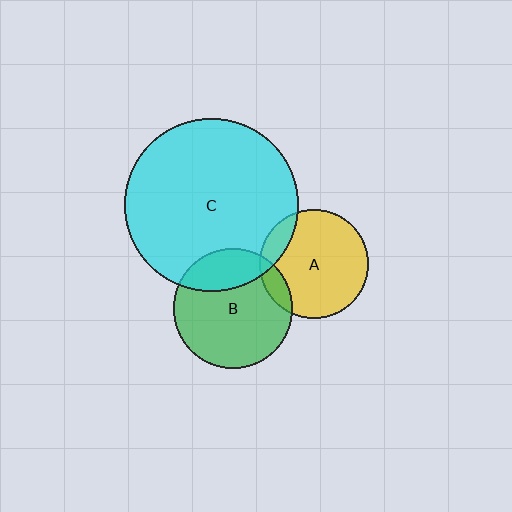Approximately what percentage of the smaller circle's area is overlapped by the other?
Approximately 10%.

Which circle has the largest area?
Circle C (cyan).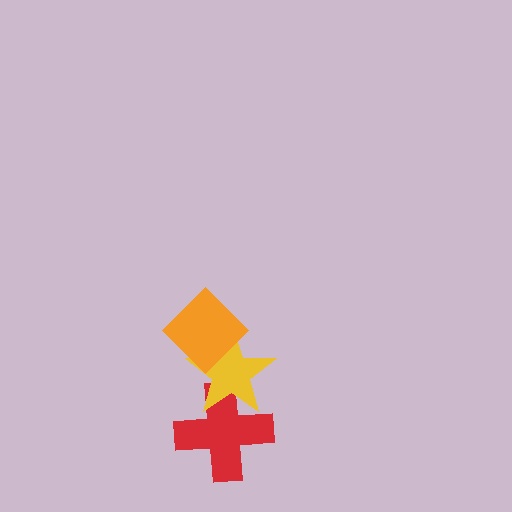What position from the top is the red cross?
The red cross is 3rd from the top.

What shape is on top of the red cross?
The yellow star is on top of the red cross.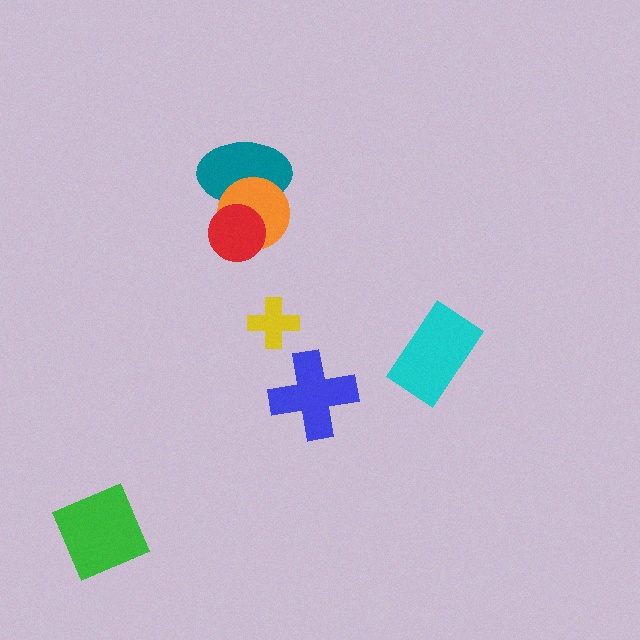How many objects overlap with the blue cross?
0 objects overlap with the blue cross.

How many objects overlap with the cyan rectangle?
0 objects overlap with the cyan rectangle.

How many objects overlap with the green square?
0 objects overlap with the green square.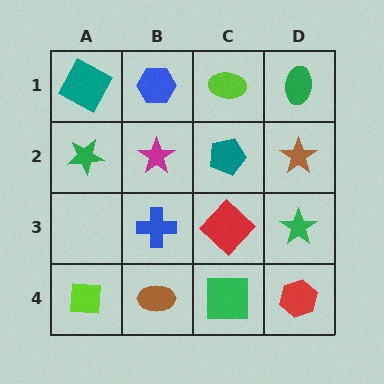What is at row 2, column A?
A green star.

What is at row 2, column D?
A brown star.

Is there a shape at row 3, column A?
No, that cell is empty.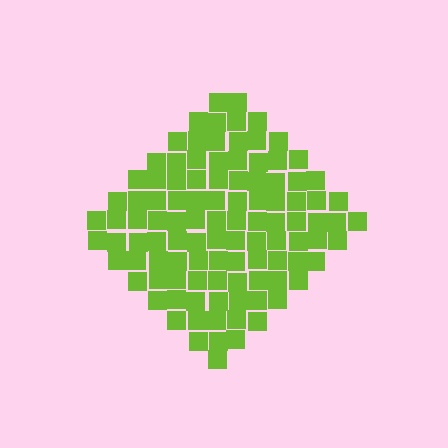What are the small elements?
The small elements are squares.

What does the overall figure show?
The overall figure shows a diamond.